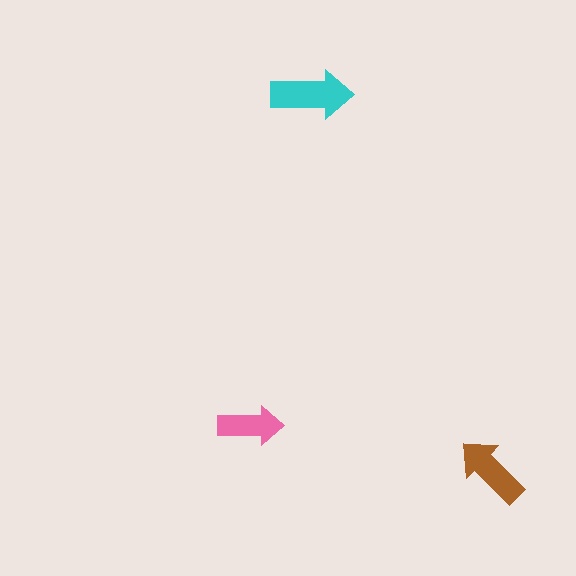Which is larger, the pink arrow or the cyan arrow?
The cyan one.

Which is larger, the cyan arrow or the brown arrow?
The cyan one.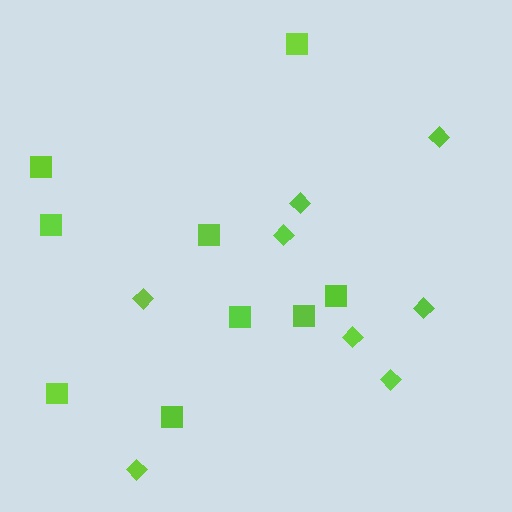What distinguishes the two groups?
There are 2 groups: one group of squares (9) and one group of diamonds (8).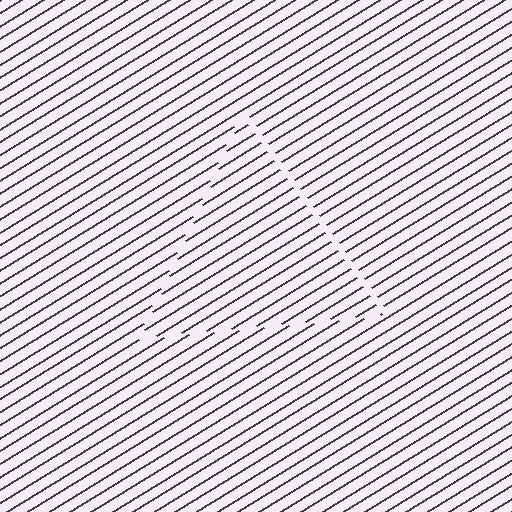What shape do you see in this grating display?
An illusory triangle. The interior of the shape contains the same grating, shifted by half a period — the contour is defined by the phase discontinuity where line-ends from the inner and outer gratings abut.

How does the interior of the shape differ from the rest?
The interior of the shape contains the same grating, shifted by half a period — the contour is defined by the phase discontinuity where line-ends from the inner and outer gratings abut.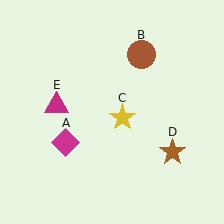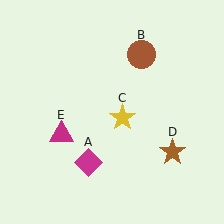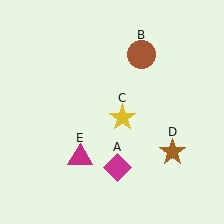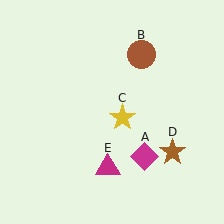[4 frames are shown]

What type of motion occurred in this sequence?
The magenta diamond (object A), magenta triangle (object E) rotated counterclockwise around the center of the scene.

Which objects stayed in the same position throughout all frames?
Brown circle (object B) and yellow star (object C) and brown star (object D) remained stationary.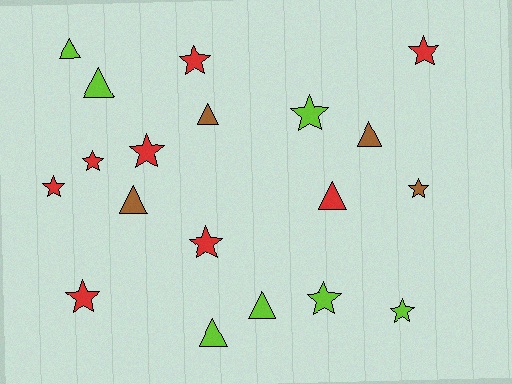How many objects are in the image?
There are 19 objects.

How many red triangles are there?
There is 1 red triangle.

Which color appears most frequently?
Red, with 8 objects.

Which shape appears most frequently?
Star, with 11 objects.